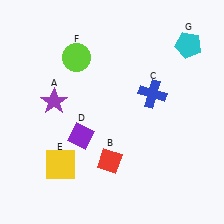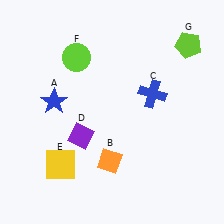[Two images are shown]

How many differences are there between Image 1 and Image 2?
There are 3 differences between the two images.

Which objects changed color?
A changed from purple to blue. B changed from red to orange. G changed from cyan to lime.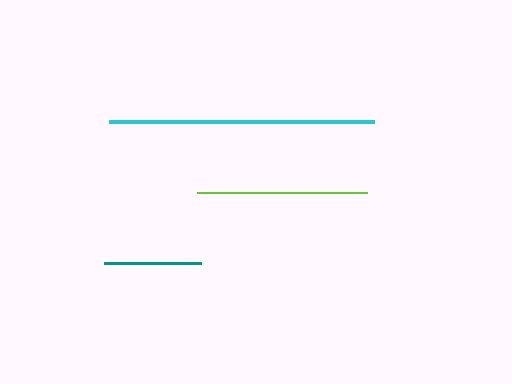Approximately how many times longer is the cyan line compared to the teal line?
The cyan line is approximately 2.7 times the length of the teal line.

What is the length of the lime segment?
The lime segment is approximately 170 pixels long.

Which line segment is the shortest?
The teal line is the shortest at approximately 97 pixels.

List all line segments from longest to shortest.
From longest to shortest: cyan, lime, teal.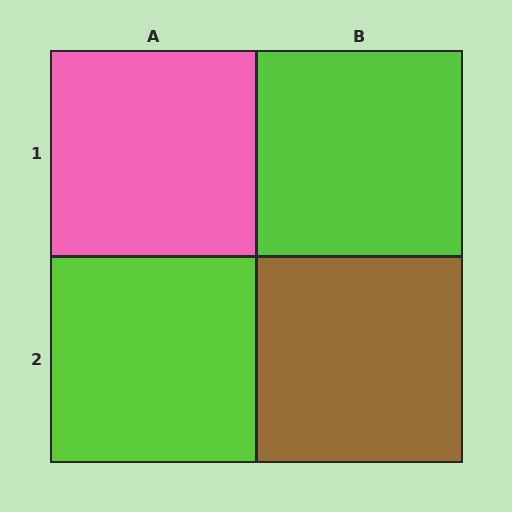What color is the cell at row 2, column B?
Brown.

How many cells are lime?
2 cells are lime.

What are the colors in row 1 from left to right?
Pink, lime.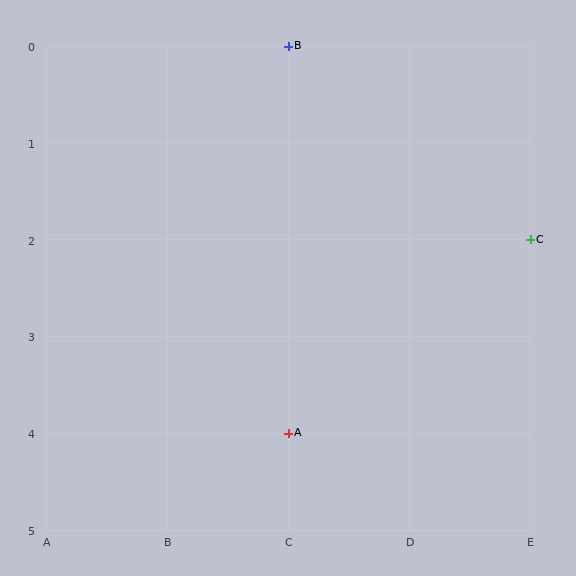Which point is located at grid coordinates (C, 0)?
Point B is at (C, 0).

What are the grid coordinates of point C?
Point C is at grid coordinates (E, 2).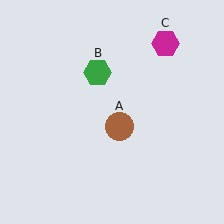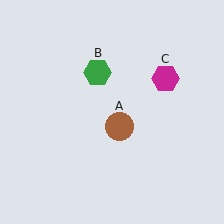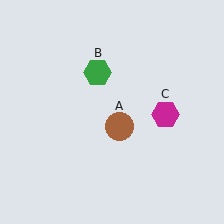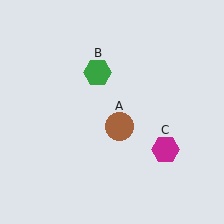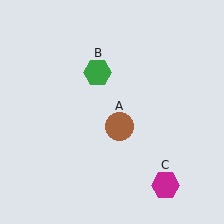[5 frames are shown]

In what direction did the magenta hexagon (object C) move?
The magenta hexagon (object C) moved down.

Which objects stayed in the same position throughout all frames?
Brown circle (object A) and green hexagon (object B) remained stationary.